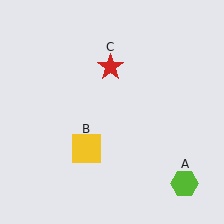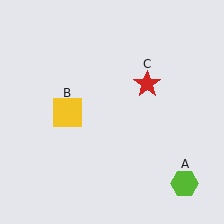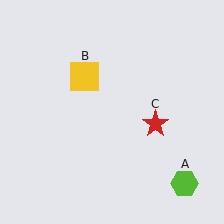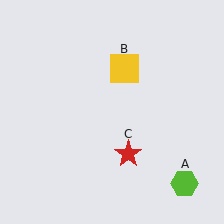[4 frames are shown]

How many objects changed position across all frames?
2 objects changed position: yellow square (object B), red star (object C).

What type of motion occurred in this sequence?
The yellow square (object B), red star (object C) rotated clockwise around the center of the scene.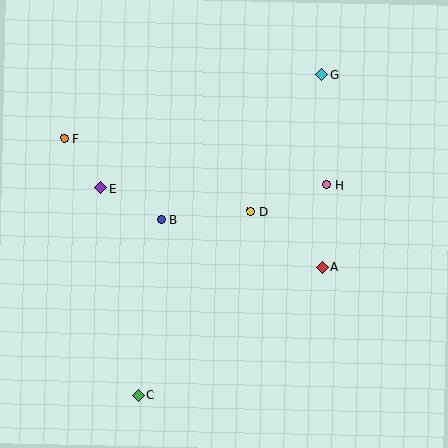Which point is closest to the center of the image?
Point D at (251, 211) is closest to the center.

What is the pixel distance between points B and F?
The distance between B and F is 127 pixels.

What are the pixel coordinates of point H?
Point H is at (326, 185).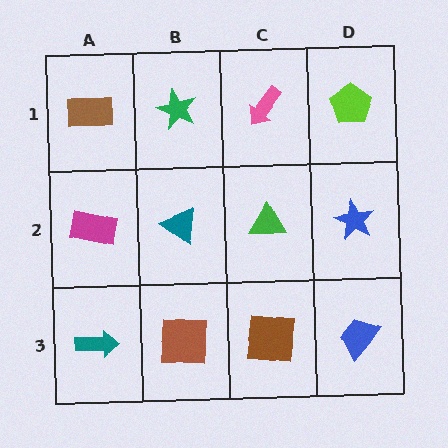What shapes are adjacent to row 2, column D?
A lime pentagon (row 1, column D), a blue trapezoid (row 3, column D), a green triangle (row 2, column C).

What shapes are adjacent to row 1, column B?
A teal triangle (row 2, column B), a brown rectangle (row 1, column A), a pink arrow (row 1, column C).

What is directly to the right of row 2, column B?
A green triangle.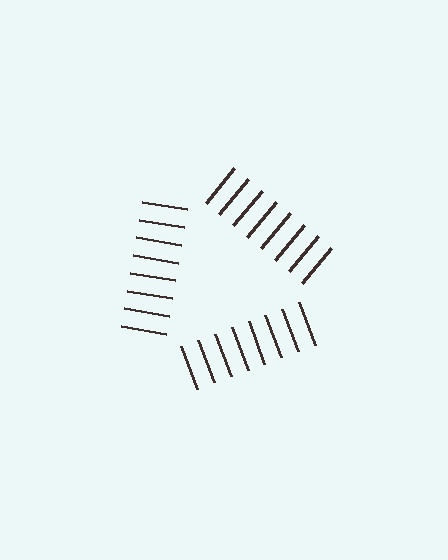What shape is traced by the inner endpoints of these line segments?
An illusory triangle — the line segments terminate on its edges but no continuous stroke is drawn.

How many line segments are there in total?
24 — 8 along each of the 3 edges.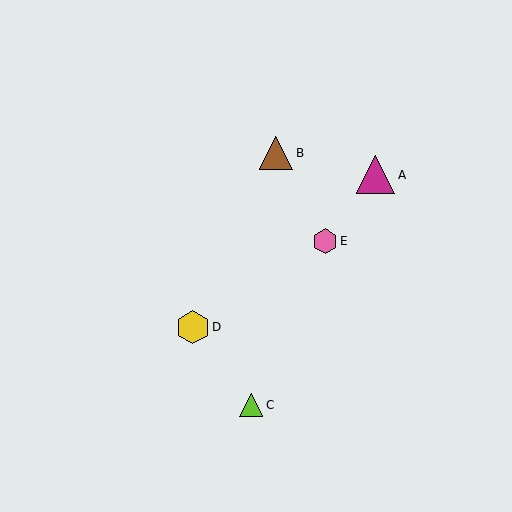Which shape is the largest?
The magenta triangle (labeled A) is the largest.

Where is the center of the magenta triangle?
The center of the magenta triangle is at (376, 175).